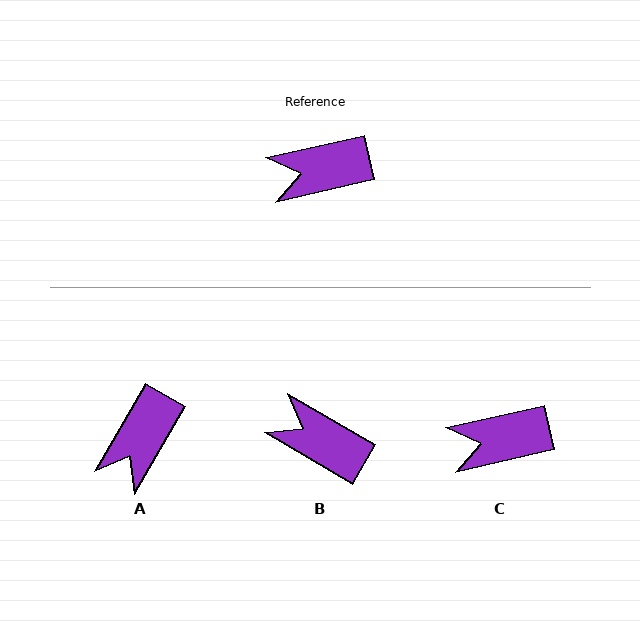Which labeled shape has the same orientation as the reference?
C.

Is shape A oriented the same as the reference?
No, it is off by about 47 degrees.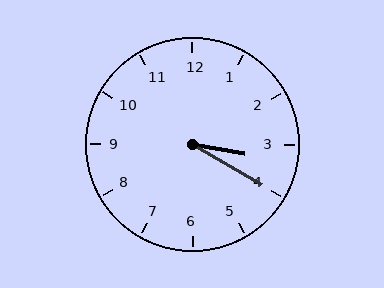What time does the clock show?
3:20.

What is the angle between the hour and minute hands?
Approximately 20 degrees.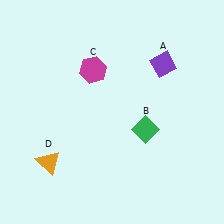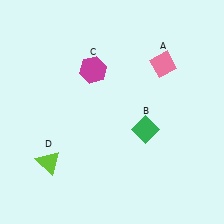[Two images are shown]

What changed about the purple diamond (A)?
In Image 1, A is purple. In Image 2, it changed to pink.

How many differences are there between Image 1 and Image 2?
There are 2 differences between the two images.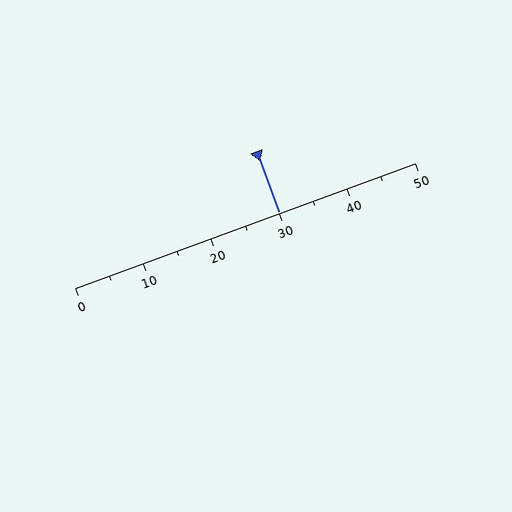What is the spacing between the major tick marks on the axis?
The major ticks are spaced 10 apart.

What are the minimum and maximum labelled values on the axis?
The axis runs from 0 to 50.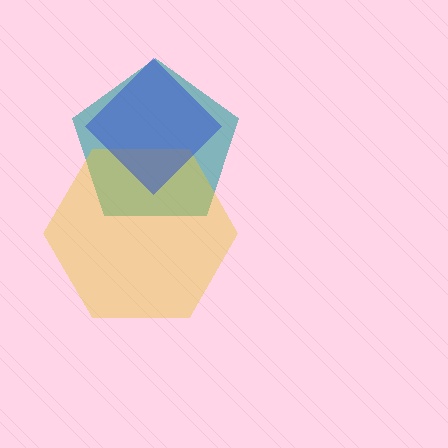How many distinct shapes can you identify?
There are 3 distinct shapes: a teal pentagon, a yellow hexagon, a blue diamond.